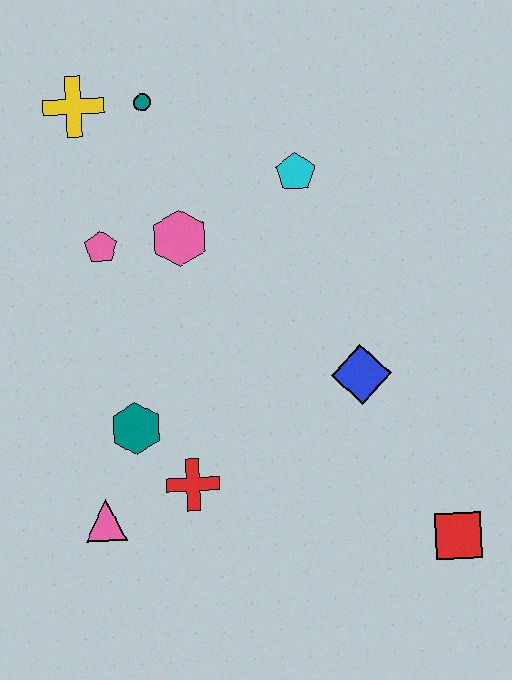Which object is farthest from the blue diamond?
The yellow cross is farthest from the blue diamond.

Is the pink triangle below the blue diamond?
Yes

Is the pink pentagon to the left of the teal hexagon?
Yes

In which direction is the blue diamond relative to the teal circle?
The blue diamond is below the teal circle.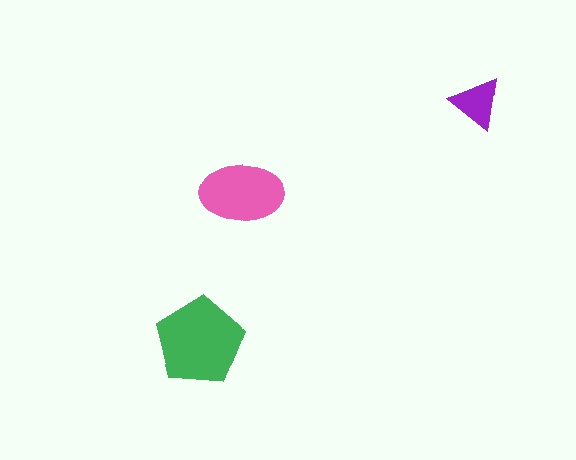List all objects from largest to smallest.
The green pentagon, the pink ellipse, the purple triangle.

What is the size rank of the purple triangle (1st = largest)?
3rd.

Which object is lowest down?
The green pentagon is bottommost.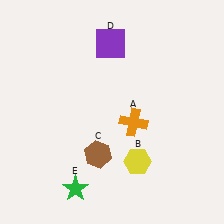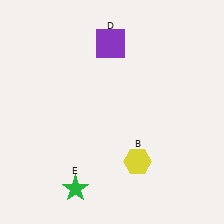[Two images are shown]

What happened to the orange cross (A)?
The orange cross (A) was removed in Image 2. It was in the bottom-right area of Image 1.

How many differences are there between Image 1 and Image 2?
There are 2 differences between the two images.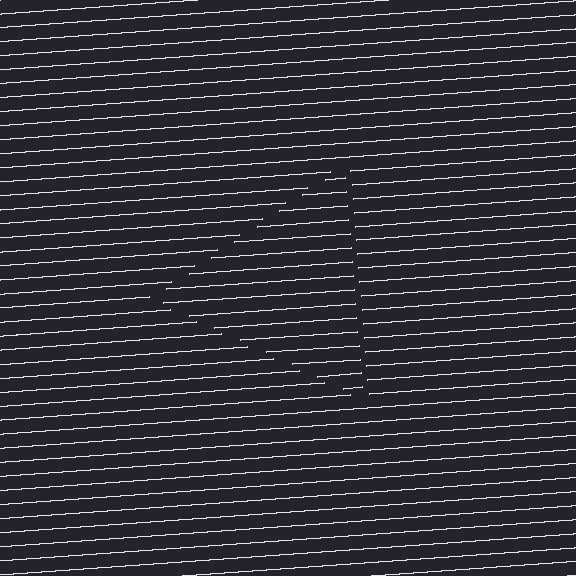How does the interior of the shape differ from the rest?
The interior of the shape contains the same grating, shifted by half a period — the contour is defined by the phase discontinuity where line-ends from the inner and outer gratings abut.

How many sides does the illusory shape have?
3 sides — the line-ends trace a triangle.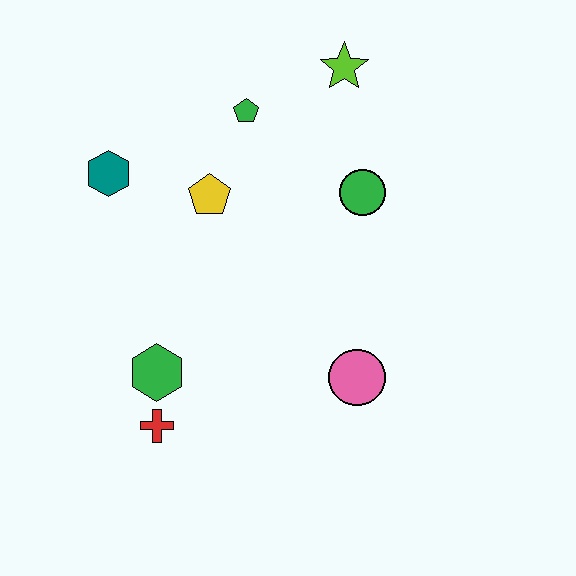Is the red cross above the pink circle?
No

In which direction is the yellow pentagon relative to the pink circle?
The yellow pentagon is above the pink circle.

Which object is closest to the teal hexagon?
The yellow pentagon is closest to the teal hexagon.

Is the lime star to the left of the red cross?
No